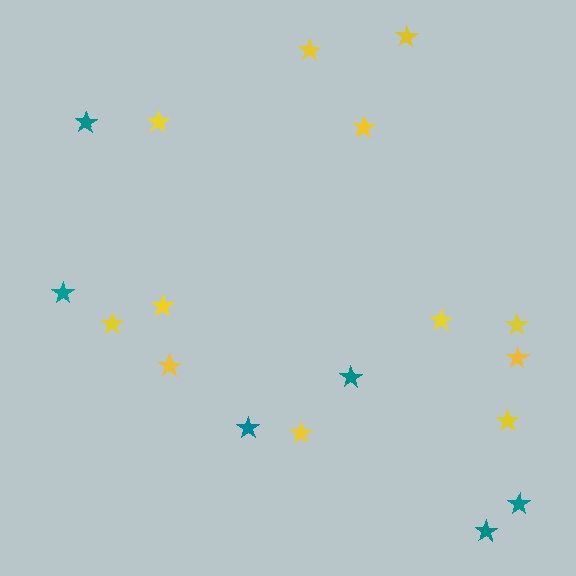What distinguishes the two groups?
There are 2 groups: one group of teal stars (6) and one group of yellow stars (12).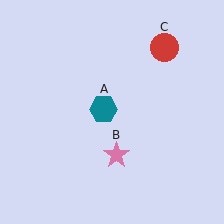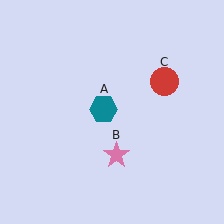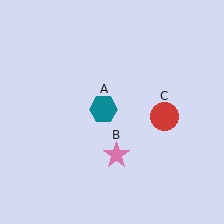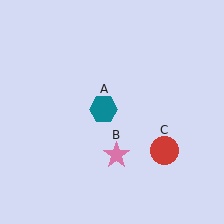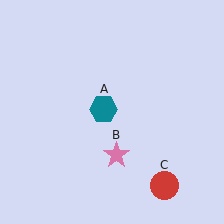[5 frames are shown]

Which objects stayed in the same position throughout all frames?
Teal hexagon (object A) and pink star (object B) remained stationary.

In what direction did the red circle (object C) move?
The red circle (object C) moved down.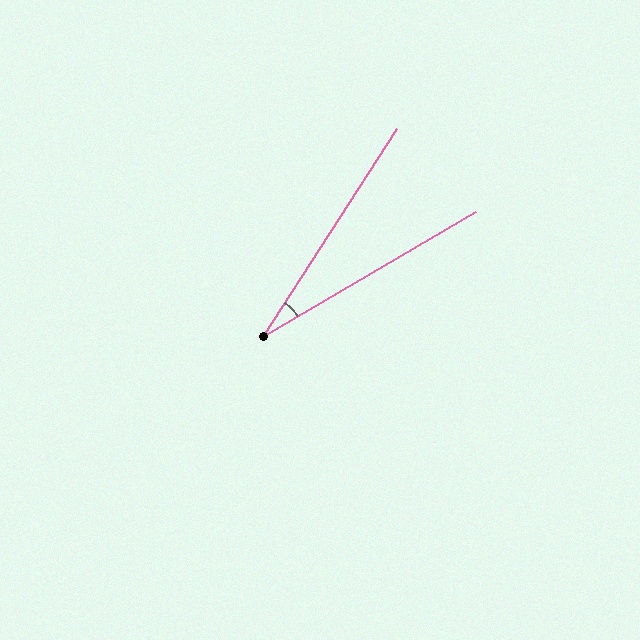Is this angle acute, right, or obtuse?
It is acute.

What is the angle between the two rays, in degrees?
Approximately 27 degrees.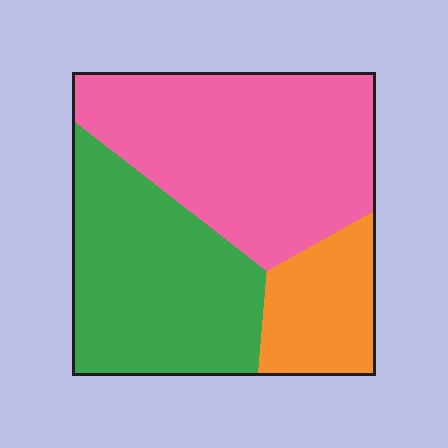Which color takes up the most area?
Pink, at roughly 45%.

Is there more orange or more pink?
Pink.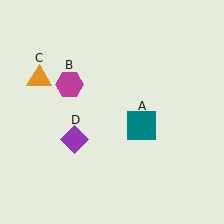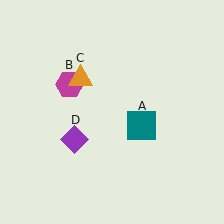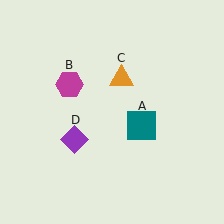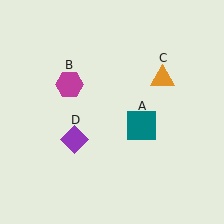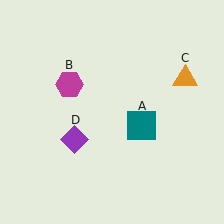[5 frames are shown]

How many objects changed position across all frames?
1 object changed position: orange triangle (object C).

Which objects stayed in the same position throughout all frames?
Teal square (object A) and magenta hexagon (object B) and purple diamond (object D) remained stationary.